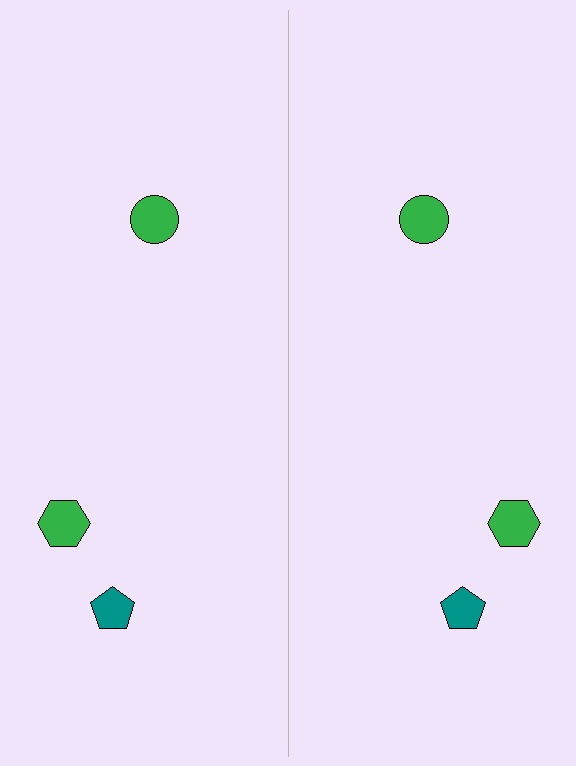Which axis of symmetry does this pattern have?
The pattern has a vertical axis of symmetry running through the center of the image.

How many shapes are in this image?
There are 6 shapes in this image.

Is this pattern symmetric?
Yes, this pattern has bilateral (reflection) symmetry.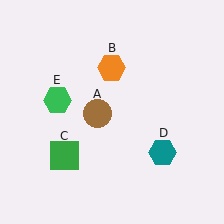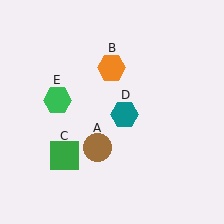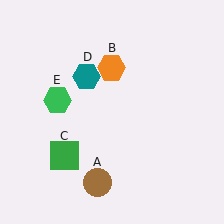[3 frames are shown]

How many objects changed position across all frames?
2 objects changed position: brown circle (object A), teal hexagon (object D).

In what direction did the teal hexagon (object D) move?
The teal hexagon (object D) moved up and to the left.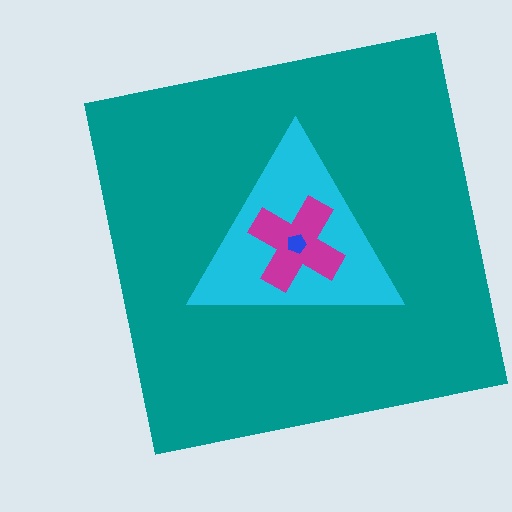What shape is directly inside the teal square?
The cyan triangle.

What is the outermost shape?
The teal square.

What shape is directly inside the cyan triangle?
The magenta cross.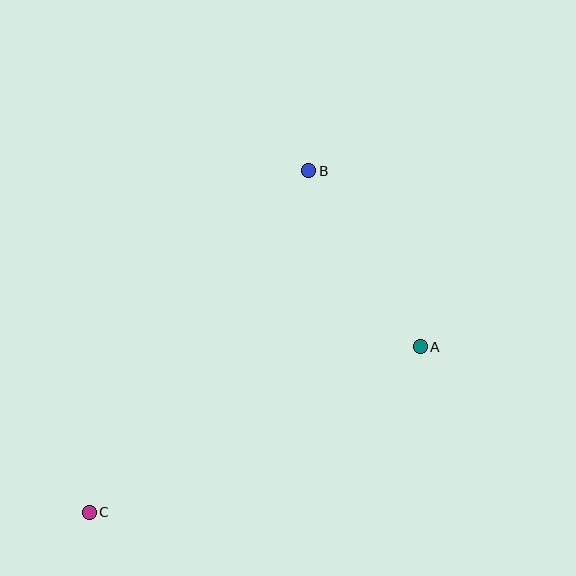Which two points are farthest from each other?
Points B and C are farthest from each other.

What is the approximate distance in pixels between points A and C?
The distance between A and C is approximately 370 pixels.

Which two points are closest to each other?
Points A and B are closest to each other.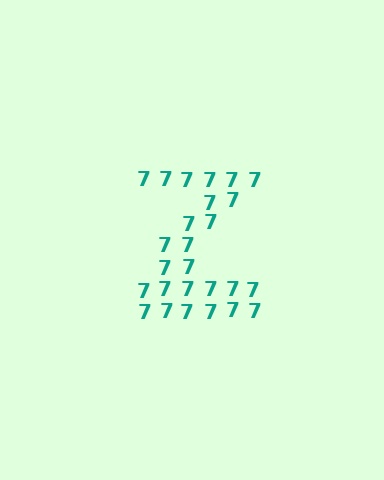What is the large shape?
The large shape is the letter Z.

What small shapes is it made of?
It is made of small digit 7's.